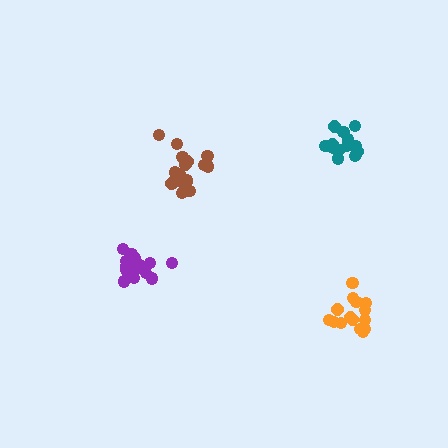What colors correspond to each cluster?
The clusters are colored: teal, orange, brown, purple.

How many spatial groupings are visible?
There are 4 spatial groupings.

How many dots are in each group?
Group 1: 14 dots, Group 2: 15 dots, Group 3: 17 dots, Group 4: 18 dots (64 total).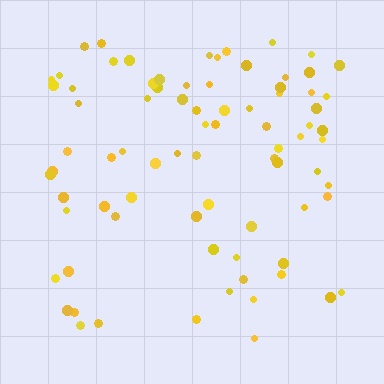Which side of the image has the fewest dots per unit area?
The bottom.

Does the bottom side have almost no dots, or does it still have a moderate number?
Still a moderate number, just noticeably fewer than the top.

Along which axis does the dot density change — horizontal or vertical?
Vertical.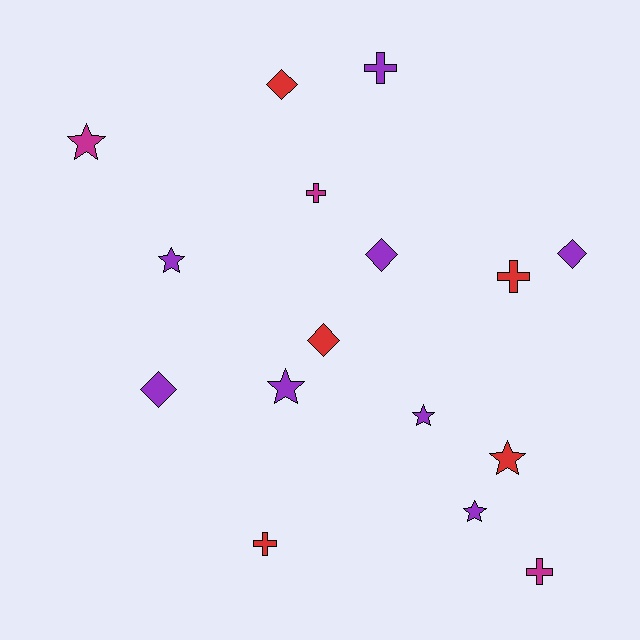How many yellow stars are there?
There are no yellow stars.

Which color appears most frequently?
Purple, with 8 objects.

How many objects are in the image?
There are 16 objects.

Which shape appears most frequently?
Star, with 6 objects.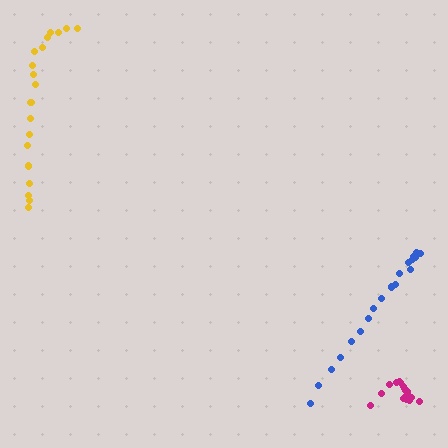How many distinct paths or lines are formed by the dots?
There are 3 distinct paths.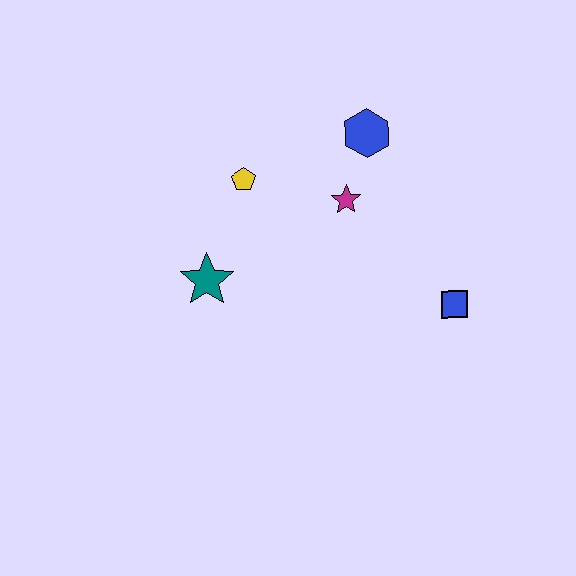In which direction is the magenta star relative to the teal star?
The magenta star is to the right of the teal star.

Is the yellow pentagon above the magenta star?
Yes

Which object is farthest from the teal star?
The blue square is farthest from the teal star.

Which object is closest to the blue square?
The magenta star is closest to the blue square.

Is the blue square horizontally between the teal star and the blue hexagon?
No